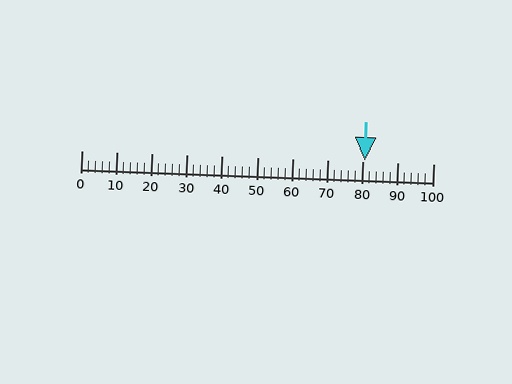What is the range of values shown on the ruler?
The ruler shows values from 0 to 100.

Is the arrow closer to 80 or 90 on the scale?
The arrow is closer to 80.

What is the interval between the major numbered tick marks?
The major tick marks are spaced 10 units apart.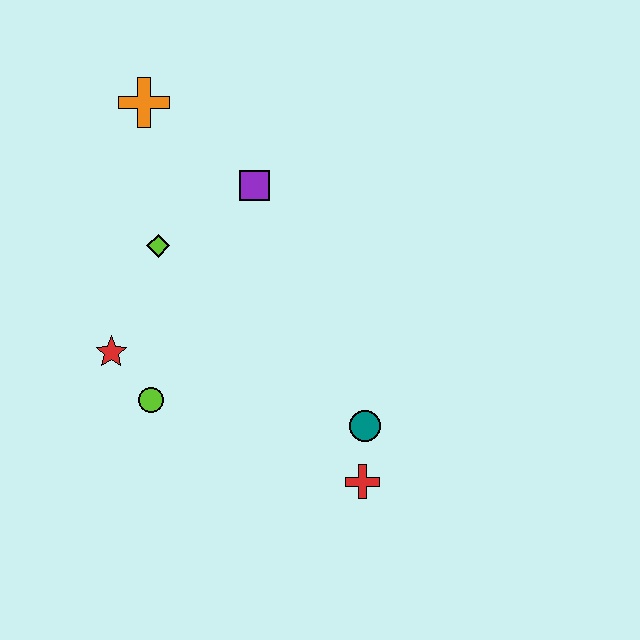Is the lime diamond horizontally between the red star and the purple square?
Yes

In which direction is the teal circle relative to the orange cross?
The teal circle is below the orange cross.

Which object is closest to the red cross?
The teal circle is closest to the red cross.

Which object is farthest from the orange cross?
The red cross is farthest from the orange cross.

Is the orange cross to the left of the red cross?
Yes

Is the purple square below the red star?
No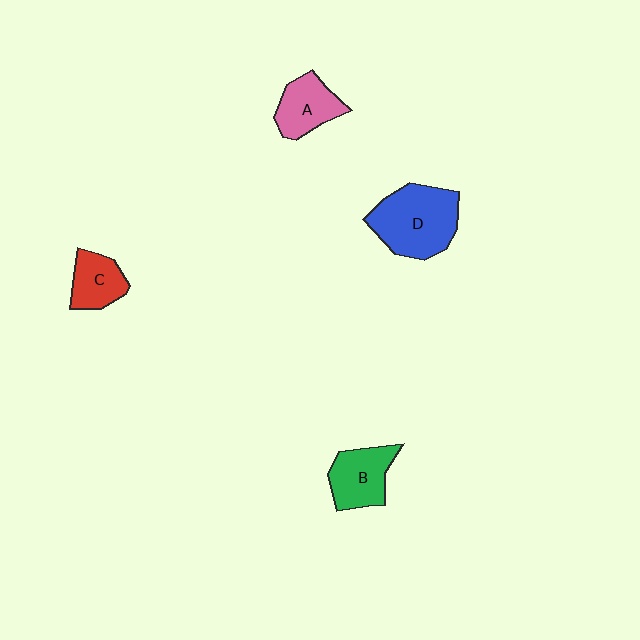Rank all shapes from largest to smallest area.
From largest to smallest: D (blue), B (green), A (pink), C (red).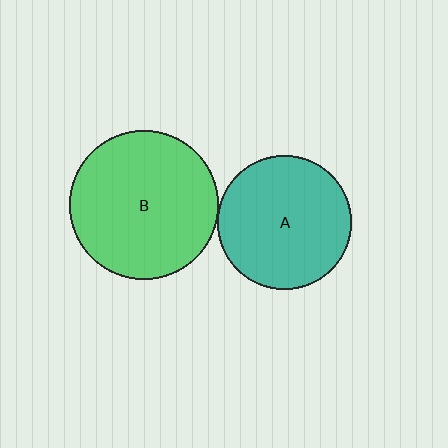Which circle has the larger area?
Circle B (green).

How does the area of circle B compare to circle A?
Approximately 1.2 times.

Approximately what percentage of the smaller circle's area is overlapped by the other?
Approximately 5%.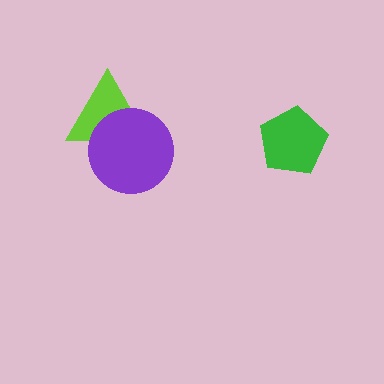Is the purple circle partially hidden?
No, no other shape covers it.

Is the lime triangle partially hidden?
Yes, it is partially covered by another shape.